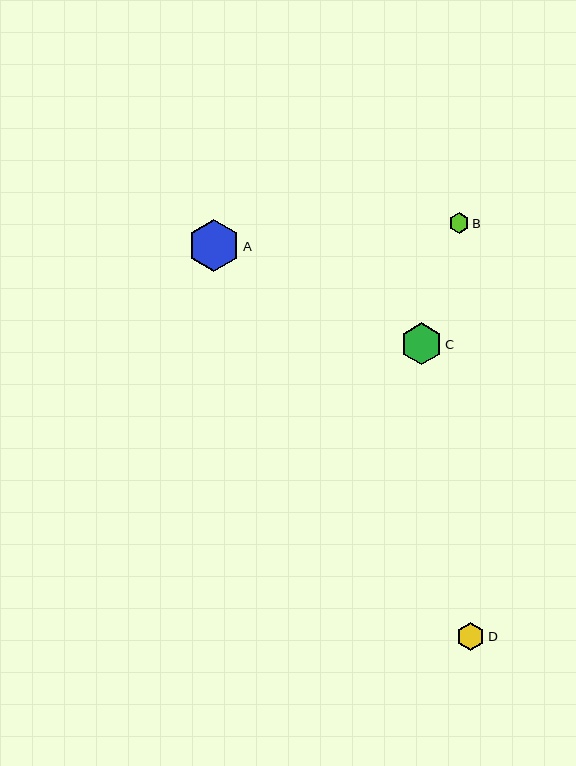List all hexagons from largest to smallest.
From largest to smallest: A, C, D, B.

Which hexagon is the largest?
Hexagon A is the largest with a size of approximately 52 pixels.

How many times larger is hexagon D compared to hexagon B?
Hexagon D is approximately 1.4 times the size of hexagon B.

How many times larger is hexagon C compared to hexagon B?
Hexagon C is approximately 2.0 times the size of hexagon B.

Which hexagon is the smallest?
Hexagon B is the smallest with a size of approximately 20 pixels.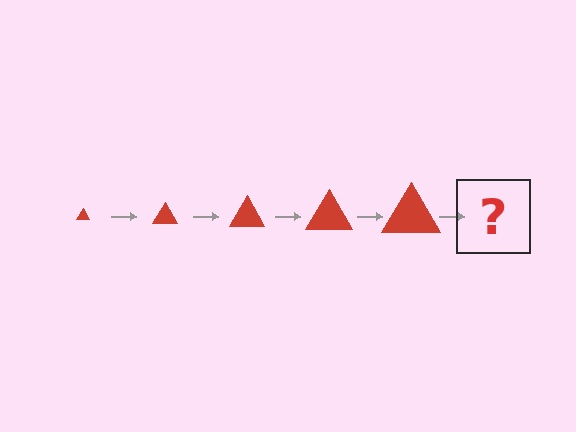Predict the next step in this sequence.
The next step is a red triangle, larger than the previous one.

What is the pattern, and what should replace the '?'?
The pattern is that the triangle gets progressively larger each step. The '?' should be a red triangle, larger than the previous one.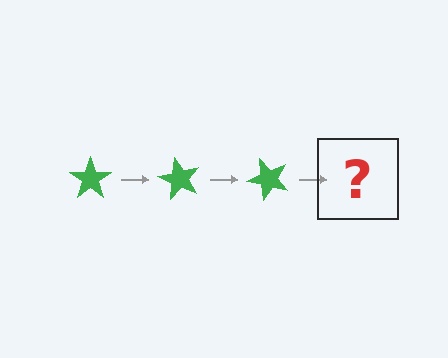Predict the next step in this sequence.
The next step is a green star rotated 180 degrees.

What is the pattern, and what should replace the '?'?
The pattern is that the star rotates 60 degrees each step. The '?' should be a green star rotated 180 degrees.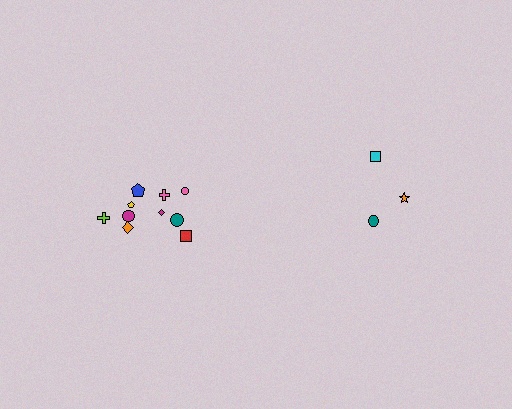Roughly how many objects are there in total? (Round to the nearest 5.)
Roughly 15 objects in total.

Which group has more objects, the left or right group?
The left group.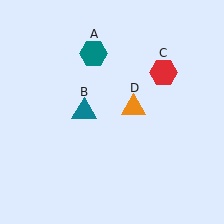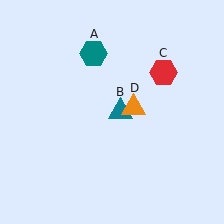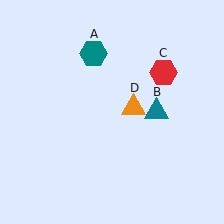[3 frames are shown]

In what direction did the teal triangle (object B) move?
The teal triangle (object B) moved right.